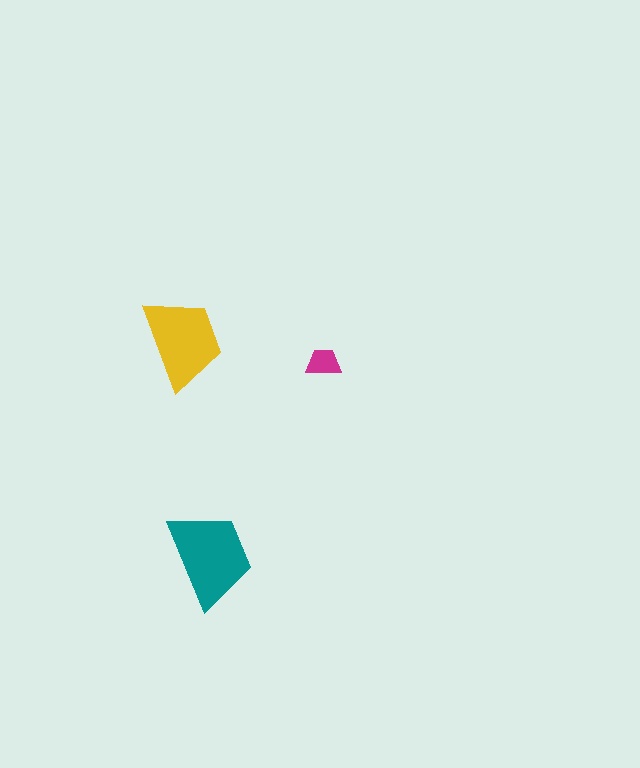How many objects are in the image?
There are 3 objects in the image.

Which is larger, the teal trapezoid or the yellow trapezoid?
The teal one.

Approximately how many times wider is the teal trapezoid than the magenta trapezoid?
About 3 times wider.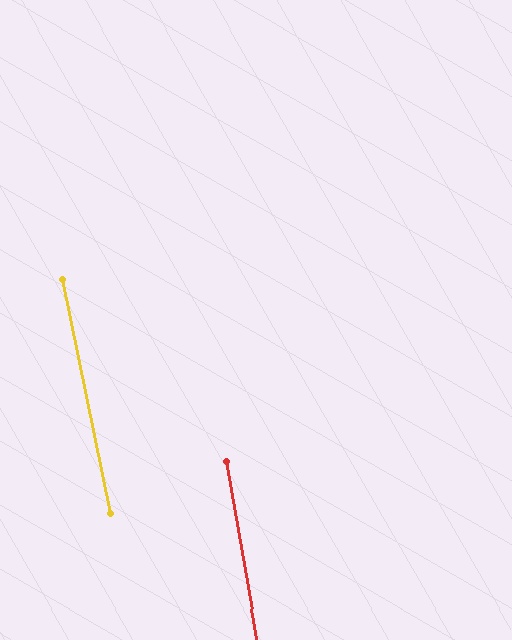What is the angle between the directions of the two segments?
Approximately 2 degrees.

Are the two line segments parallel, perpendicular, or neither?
Parallel — their directions differ by only 1.7°.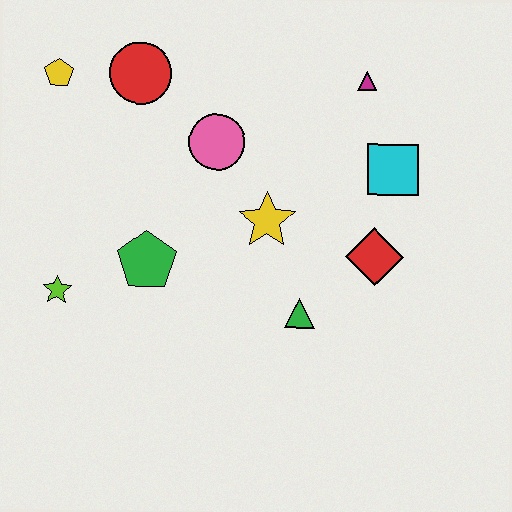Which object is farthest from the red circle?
The red diamond is farthest from the red circle.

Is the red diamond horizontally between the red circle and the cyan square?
Yes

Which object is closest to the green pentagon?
The lime star is closest to the green pentagon.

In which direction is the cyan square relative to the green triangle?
The cyan square is above the green triangle.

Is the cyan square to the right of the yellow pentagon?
Yes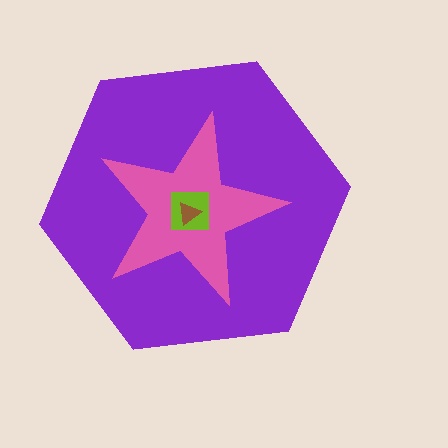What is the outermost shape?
The purple hexagon.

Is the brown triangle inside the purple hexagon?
Yes.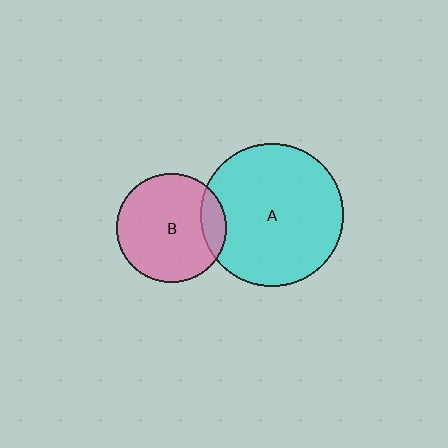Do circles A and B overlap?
Yes.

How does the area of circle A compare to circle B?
Approximately 1.7 times.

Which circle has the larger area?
Circle A (cyan).